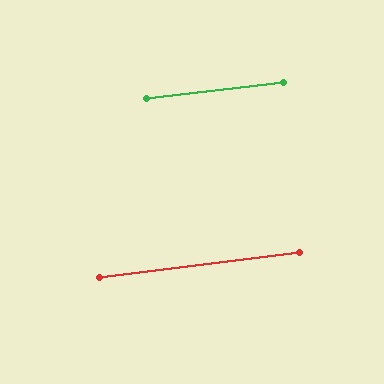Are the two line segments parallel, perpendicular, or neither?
Parallel — their directions differ by only 0.9°.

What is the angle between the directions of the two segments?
Approximately 1 degree.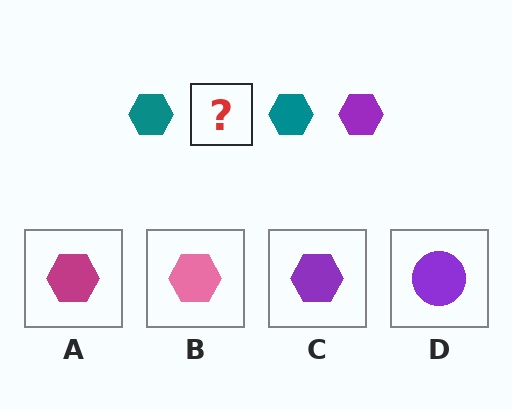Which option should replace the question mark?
Option C.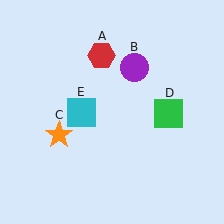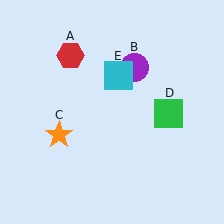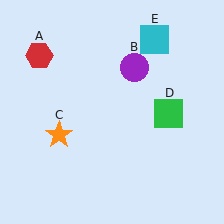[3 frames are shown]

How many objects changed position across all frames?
2 objects changed position: red hexagon (object A), cyan square (object E).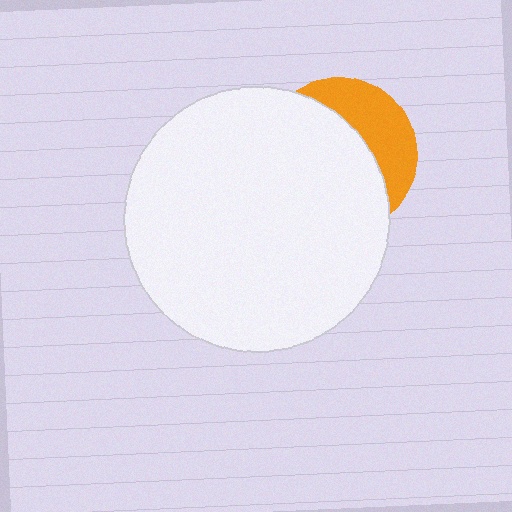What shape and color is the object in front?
The object in front is a white circle.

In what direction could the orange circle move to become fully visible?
The orange circle could move right. That would shift it out from behind the white circle entirely.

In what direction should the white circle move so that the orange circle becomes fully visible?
The white circle should move left. That is the shortest direction to clear the overlap and leave the orange circle fully visible.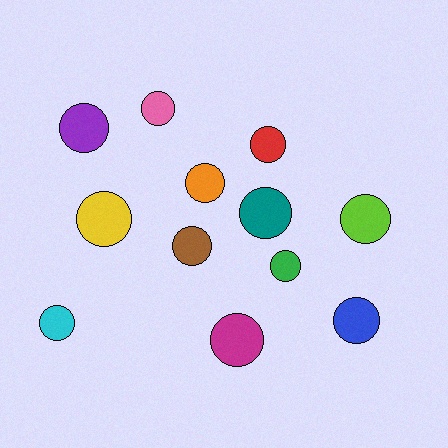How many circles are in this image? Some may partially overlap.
There are 12 circles.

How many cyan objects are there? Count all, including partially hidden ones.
There is 1 cyan object.